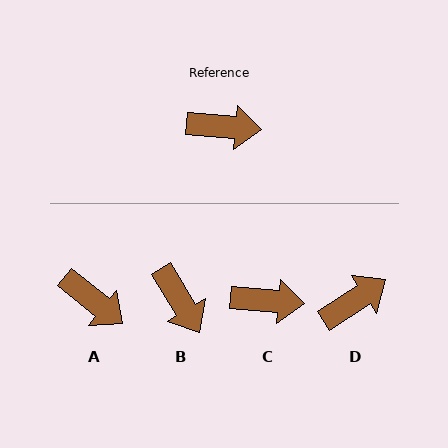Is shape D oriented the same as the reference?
No, it is off by about 38 degrees.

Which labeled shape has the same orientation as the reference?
C.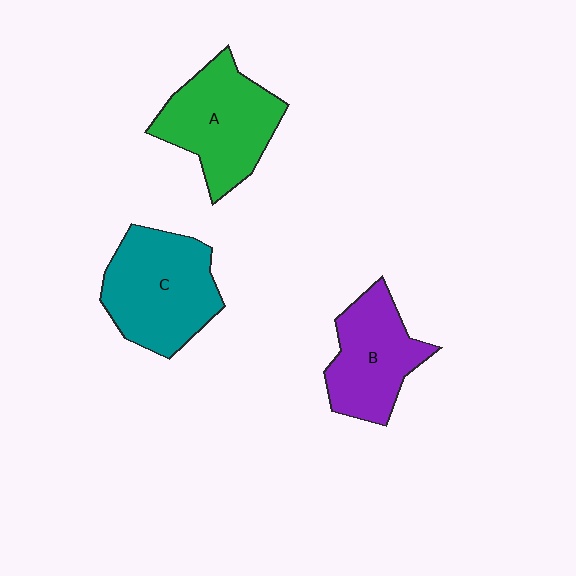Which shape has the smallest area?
Shape B (purple).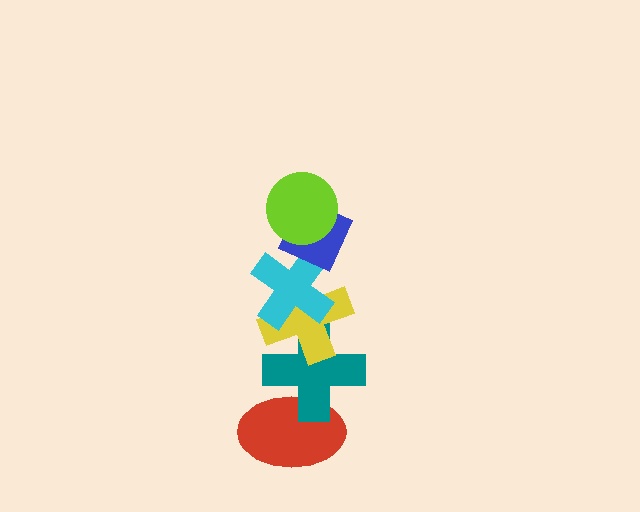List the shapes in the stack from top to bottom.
From top to bottom: the lime circle, the blue diamond, the cyan cross, the yellow cross, the teal cross, the red ellipse.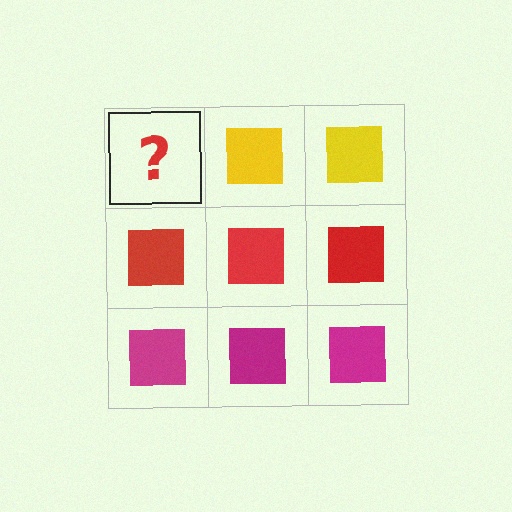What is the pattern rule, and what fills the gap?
The rule is that each row has a consistent color. The gap should be filled with a yellow square.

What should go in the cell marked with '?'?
The missing cell should contain a yellow square.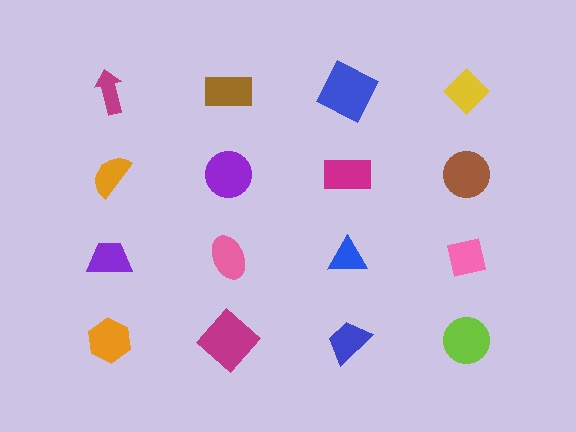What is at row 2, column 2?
A purple circle.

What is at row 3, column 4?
A pink square.